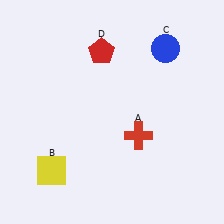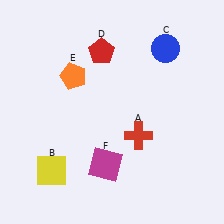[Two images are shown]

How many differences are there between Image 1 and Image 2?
There are 2 differences between the two images.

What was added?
An orange pentagon (E), a magenta square (F) were added in Image 2.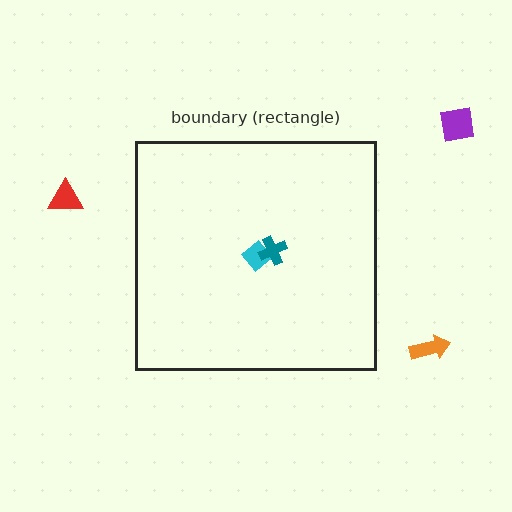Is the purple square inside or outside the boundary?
Outside.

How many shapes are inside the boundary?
2 inside, 3 outside.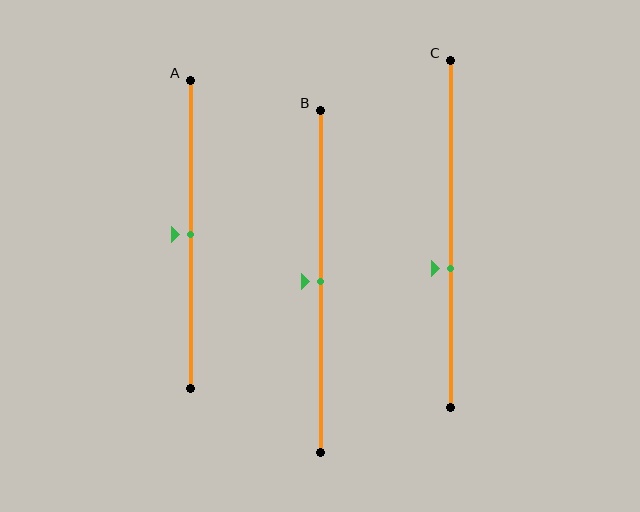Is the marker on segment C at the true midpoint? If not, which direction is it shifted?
No, the marker on segment C is shifted downward by about 10% of the segment length.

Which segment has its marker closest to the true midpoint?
Segment A has its marker closest to the true midpoint.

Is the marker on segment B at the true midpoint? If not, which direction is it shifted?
Yes, the marker on segment B is at the true midpoint.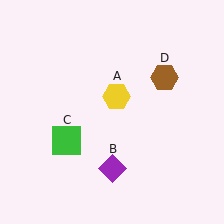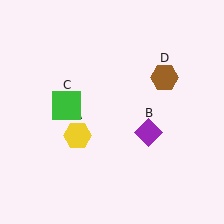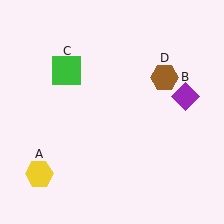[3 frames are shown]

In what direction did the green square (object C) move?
The green square (object C) moved up.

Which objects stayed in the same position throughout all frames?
Brown hexagon (object D) remained stationary.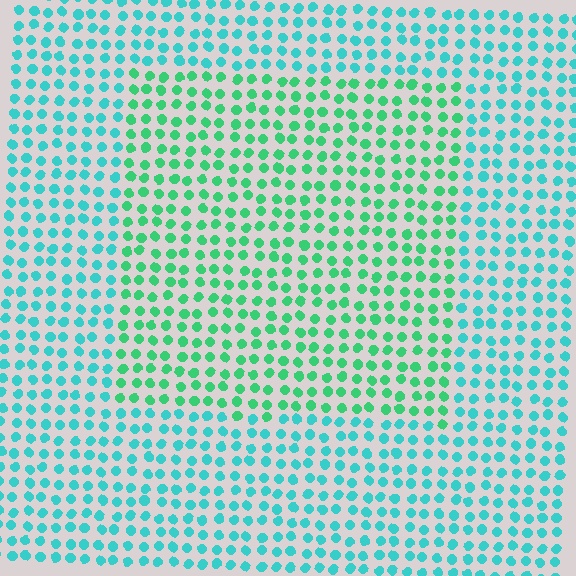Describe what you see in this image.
The image is filled with small cyan elements in a uniform arrangement. A rectangle-shaped region is visible where the elements are tinted to a slightly different hue, forming a subtle color boundary.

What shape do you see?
I see a rectangle.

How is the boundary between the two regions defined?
The boundary is defined purely by a slight shift in hue (about 34 degrees). Spacing, size, and orientation are identical on both sides.